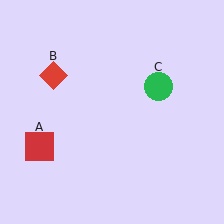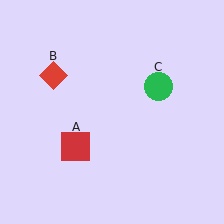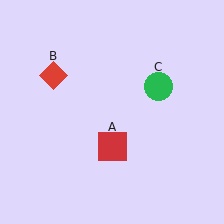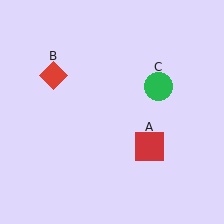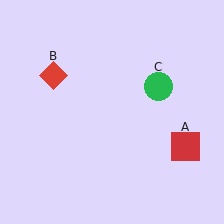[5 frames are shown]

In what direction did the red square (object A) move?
The red square (object A) moved right.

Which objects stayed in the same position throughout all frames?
Red diamond (object B) and green circle (object C) remained stationary.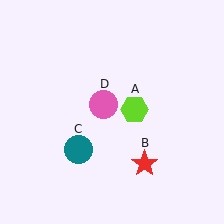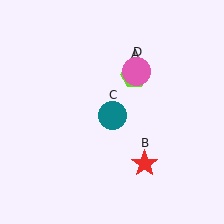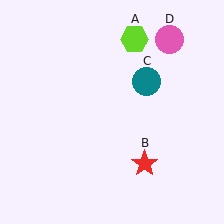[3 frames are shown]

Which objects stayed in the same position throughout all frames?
Red star (object B) remained stationary.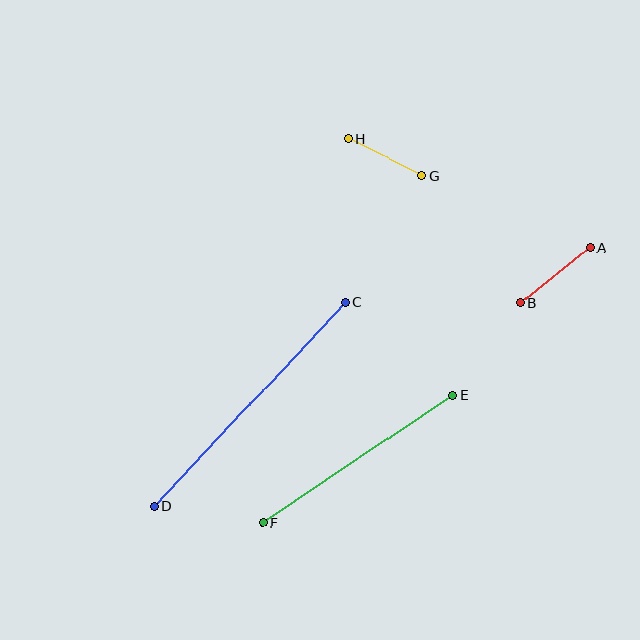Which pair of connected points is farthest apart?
Points C and D are farthest apart.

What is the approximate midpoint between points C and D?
The midpoint is at approximately (249, 404) pixels.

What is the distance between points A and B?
The distance is approximately 89 pixels.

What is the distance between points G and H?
The distance is approximately 82 pixels.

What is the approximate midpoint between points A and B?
The midpoint is at approximately (555, 275) pixels.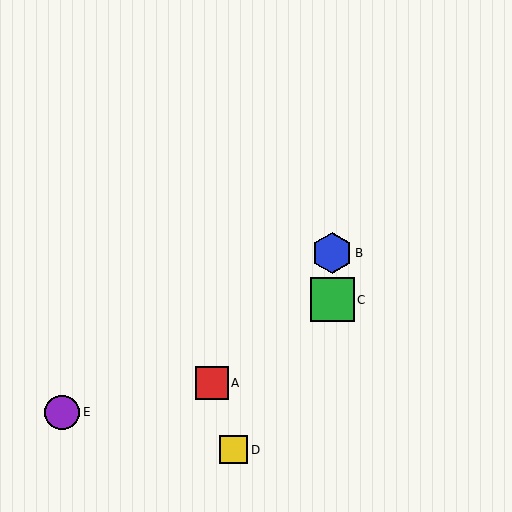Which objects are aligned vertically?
Objects B, C are aligned vertically.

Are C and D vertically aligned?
No, C is at x≈332 and D is at x≈234.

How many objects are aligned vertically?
2 objects (B, C) are aligned vertically.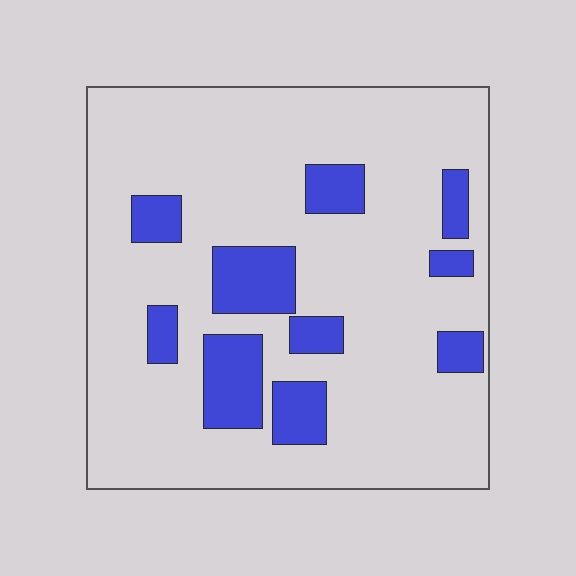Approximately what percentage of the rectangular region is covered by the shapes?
Approximately 20%.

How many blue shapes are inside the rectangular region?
10.